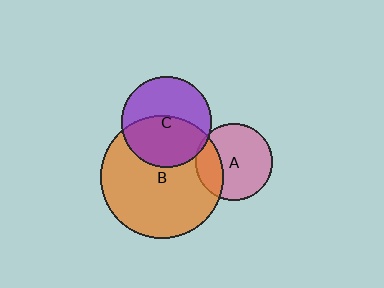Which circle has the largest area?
Circle B (orange).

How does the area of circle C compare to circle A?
Approximately 1.4 times.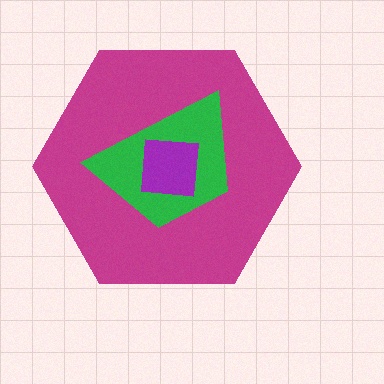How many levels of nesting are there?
3.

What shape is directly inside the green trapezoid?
The purple square.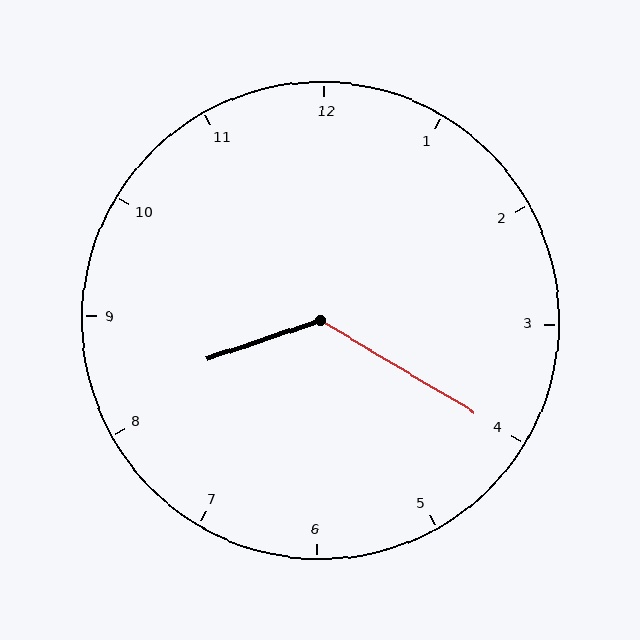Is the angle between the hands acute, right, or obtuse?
It is obtuse.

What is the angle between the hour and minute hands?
Approximately 130 degrees.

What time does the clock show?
8:20.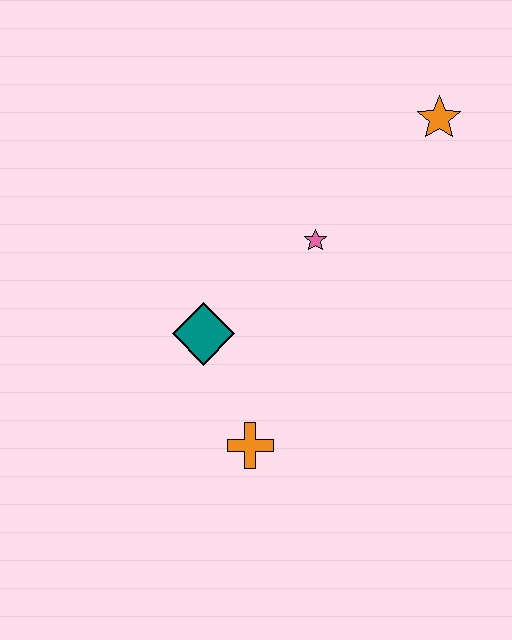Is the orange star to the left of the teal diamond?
No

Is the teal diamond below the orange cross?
No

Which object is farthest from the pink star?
The orange cross is farthest from the pink star.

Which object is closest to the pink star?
The teal diamond is closest to the pink star.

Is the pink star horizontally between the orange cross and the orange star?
Yes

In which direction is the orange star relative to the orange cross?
The orange star is above the orange cross.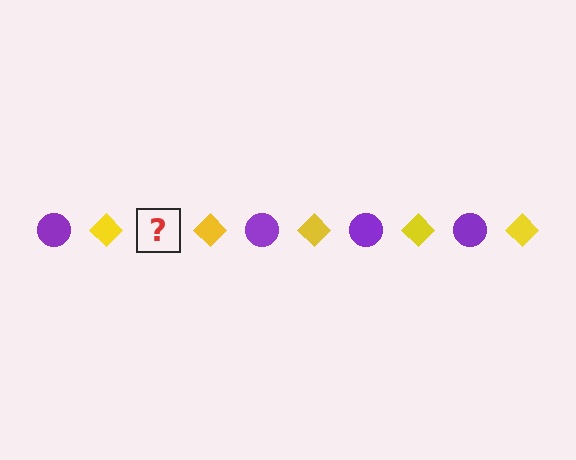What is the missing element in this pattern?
The missing element is a purple circle.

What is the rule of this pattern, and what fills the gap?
The rule is that the pattern alternates between purple circle and yellow diamond. The gap should be filled with a purple circle.